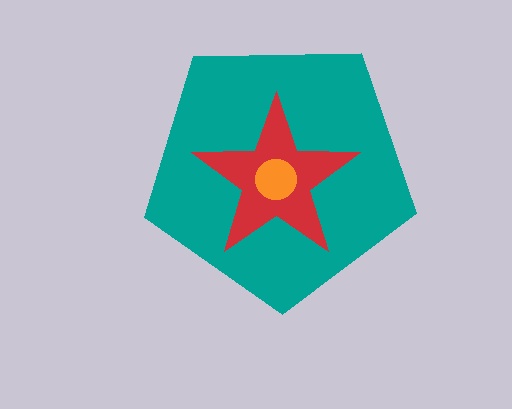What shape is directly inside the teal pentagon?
The red star.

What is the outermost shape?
The teal pentagon.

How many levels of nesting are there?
3.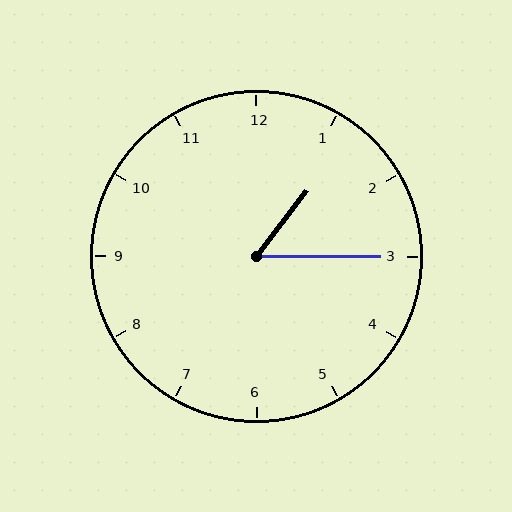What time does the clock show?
1:15.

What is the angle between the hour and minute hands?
Approximately 52 degrees.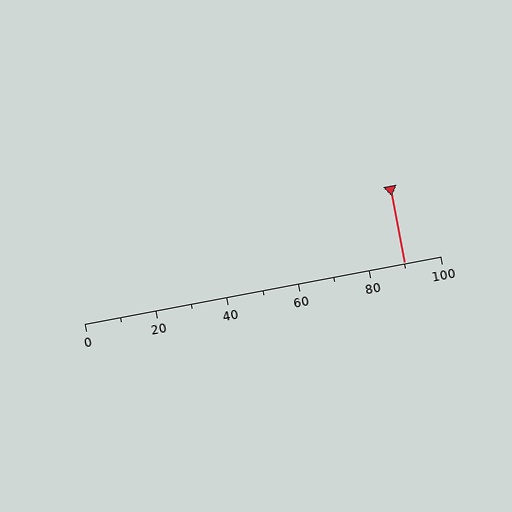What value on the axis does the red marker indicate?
The marker indicates approximately 90.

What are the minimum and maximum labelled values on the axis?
The axis runs from 0 to 100.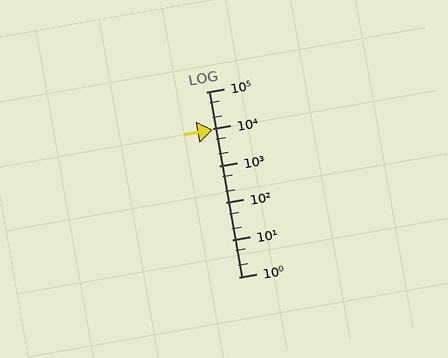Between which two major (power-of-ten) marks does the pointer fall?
The pointer is between 1000 and 10000.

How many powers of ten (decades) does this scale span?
The scale spans 5 decades, from 1 to 100000.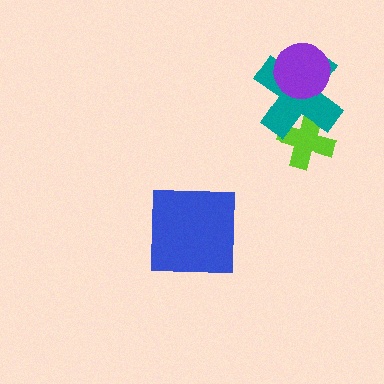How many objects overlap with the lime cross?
1 object overlaps with the lime cross.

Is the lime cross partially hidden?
Yes, it is partially covered by another shape.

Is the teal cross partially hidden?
Yes, it is partially covered by another shape.